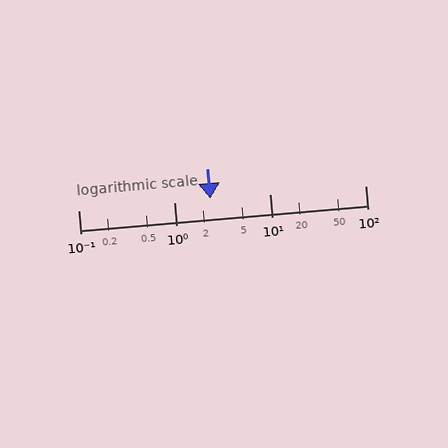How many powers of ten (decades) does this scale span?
The scale spans 3 decades, from 0.1 to 100.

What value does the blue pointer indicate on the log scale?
The pointer indicates approximately 2.4.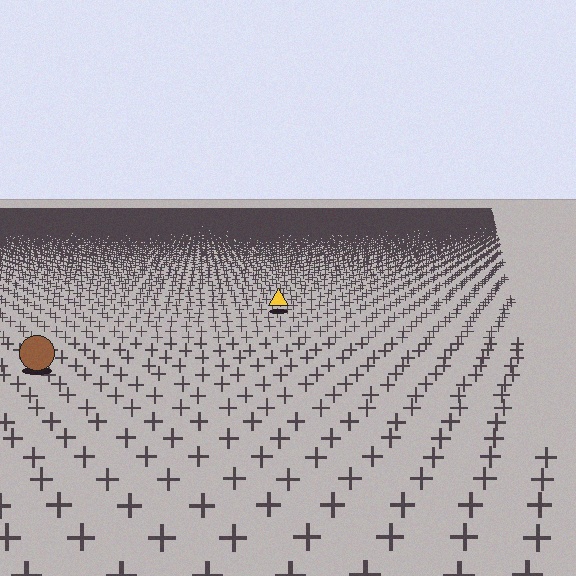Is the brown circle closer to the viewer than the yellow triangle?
Yes. The brown circle is closer — you can tell from the texture gradient: the ground texture is coarser near it.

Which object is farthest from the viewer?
The yellow triangle is farthest from the viewer. It appears smaller and the ground texture around it is denser.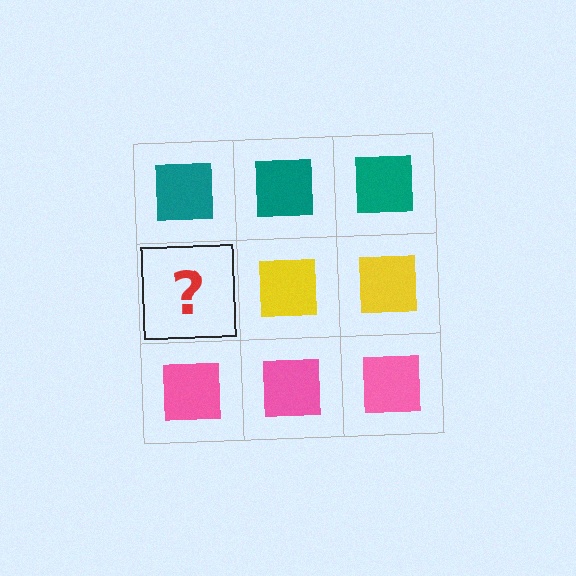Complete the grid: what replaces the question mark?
The question mark should be replaced with a yellow square.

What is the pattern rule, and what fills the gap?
The rule is that each row has a consistent color. The gap should be filled with a yellow square.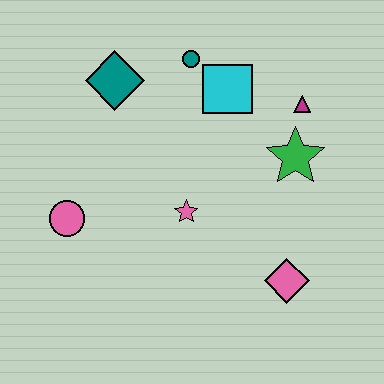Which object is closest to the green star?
The magenta triangle is closest to the green star.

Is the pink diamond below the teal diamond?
Yes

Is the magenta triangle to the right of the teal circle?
Yes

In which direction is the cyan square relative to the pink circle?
The cyan square is to the right of the pink circle.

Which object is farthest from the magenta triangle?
The pink circle is farthest from the magenta triangle.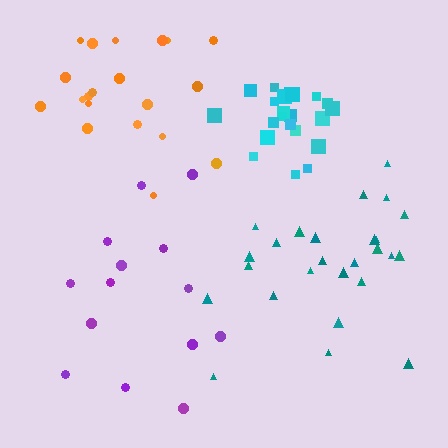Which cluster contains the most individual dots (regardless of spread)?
Teal (26).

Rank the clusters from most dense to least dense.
cyan, teal, orange, purple.